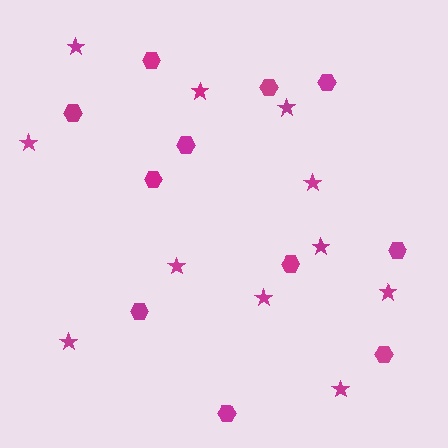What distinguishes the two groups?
There are 2 groups: one group of hexagons (11) and one group of stars (11).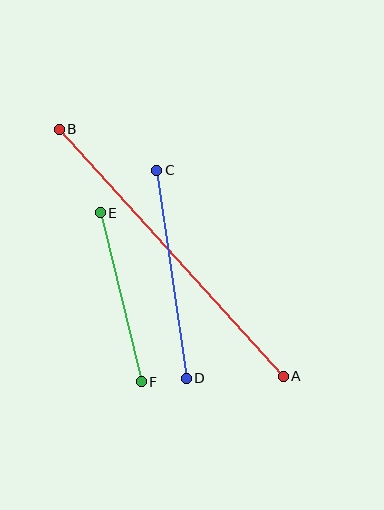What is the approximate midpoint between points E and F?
The midpoint is at approximately (121, 297) pixels.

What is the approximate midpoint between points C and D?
The midpoint is at approximately (171, 274) pixels.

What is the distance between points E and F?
The distance is approximately 174 pixels.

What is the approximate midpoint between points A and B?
The midpoint is at approximately (171, 253) pixels.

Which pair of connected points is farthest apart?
Points A and B are farthest apart.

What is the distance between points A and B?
The distance is approximately 334 pixels.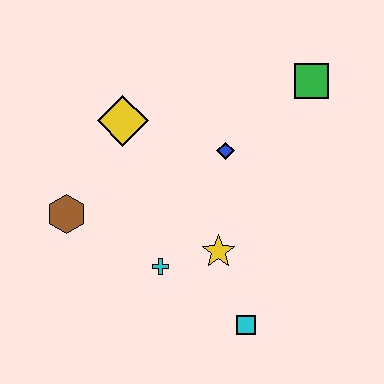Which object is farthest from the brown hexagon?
The green square is farthest from the brown hexagon.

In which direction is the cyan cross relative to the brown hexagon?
The cyan cross is to the right of the brown hexagon.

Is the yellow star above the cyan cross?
Yes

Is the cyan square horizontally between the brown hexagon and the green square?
Yes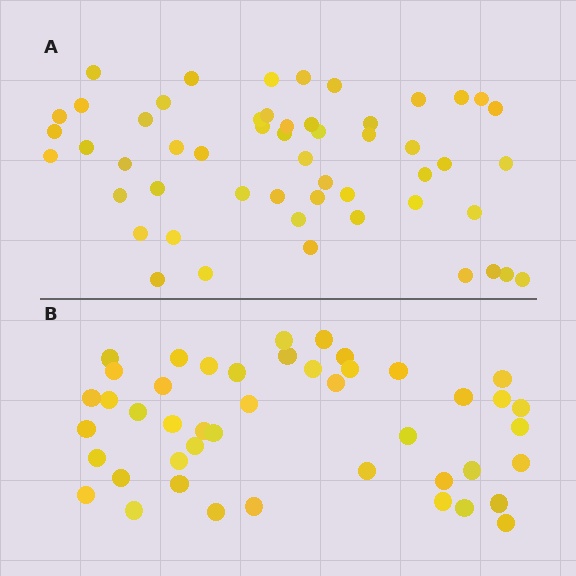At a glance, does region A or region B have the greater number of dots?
Region A (the top region) has more dots.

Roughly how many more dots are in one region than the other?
Region A has roughly 8 or so more dots than region B.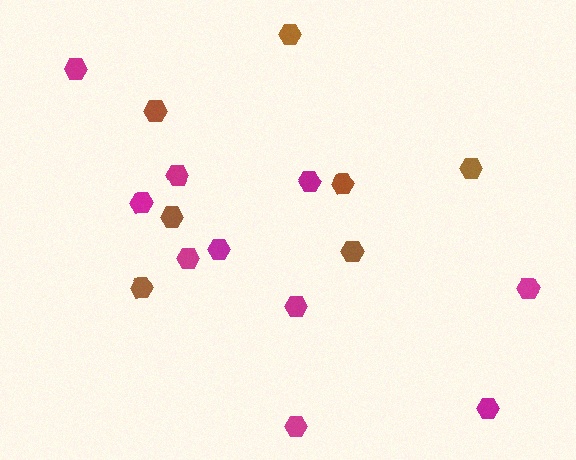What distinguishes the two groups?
There are 2 groups: one group of brown hexagons (7) and one group of magenta hexagons (10).